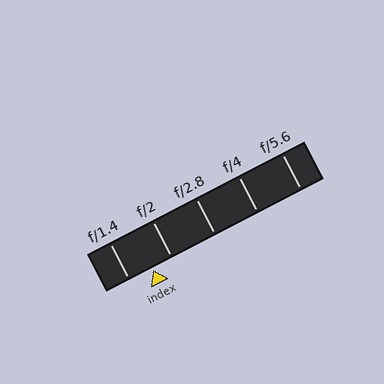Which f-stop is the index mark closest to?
The index mark is closest to f/2.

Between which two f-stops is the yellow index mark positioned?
The index mark is between f/1.4 and f/2.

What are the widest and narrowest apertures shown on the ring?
The widest aperture shown is f/1.4 and the narrowest is f/5.6.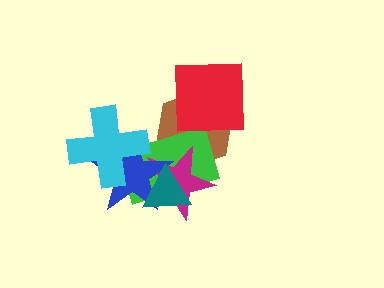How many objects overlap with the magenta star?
4 objects overlap with the magenta star.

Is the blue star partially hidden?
Yes, it is partially covered by another shape.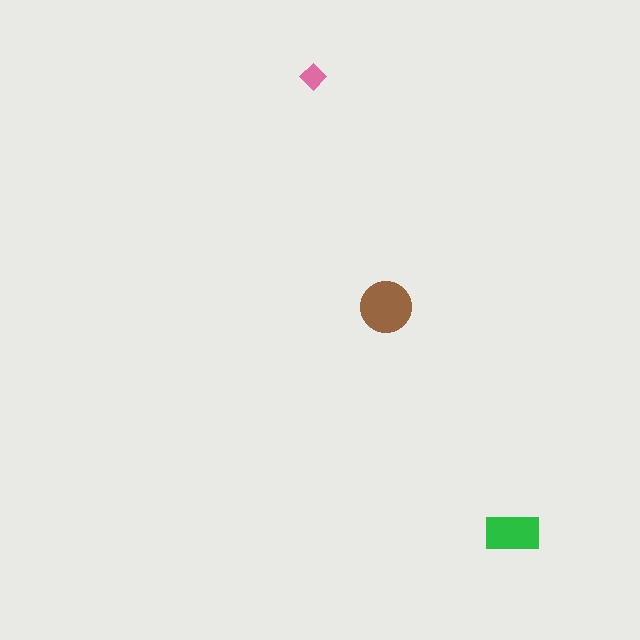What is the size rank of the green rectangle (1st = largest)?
2nd.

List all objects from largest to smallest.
The brown circle, the green rectangle, the pink diamond.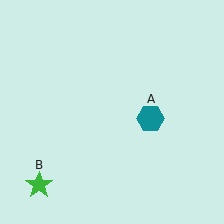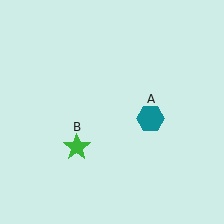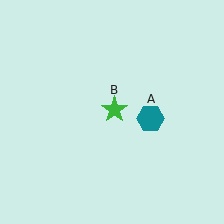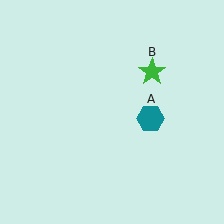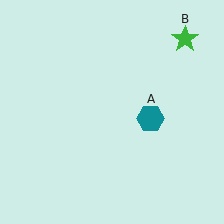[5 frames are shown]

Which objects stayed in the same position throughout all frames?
Teal hexagon (object A) remained stationary.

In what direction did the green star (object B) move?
The green star (object B) moved up and to the right.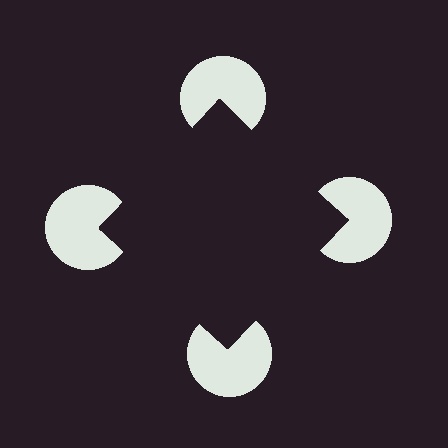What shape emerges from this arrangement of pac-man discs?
An illusory square — its edges are inferred from the aligned wedge cuts in the pac-man discs, not physically drawn.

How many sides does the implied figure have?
4 sides.